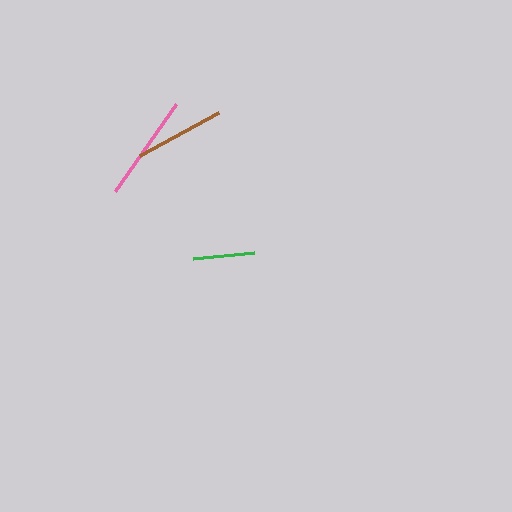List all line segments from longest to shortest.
From longest to shortest: pink, brown, green.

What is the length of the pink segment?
The pink segment is approximately 107 pixels long.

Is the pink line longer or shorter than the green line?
The pink line is longer than the green line.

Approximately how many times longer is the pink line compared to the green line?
The pink line is approximately 1.7 times the length of the green line.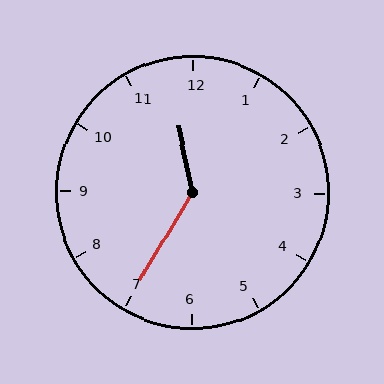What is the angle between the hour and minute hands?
Approximately 138 degrees.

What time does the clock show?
11:35.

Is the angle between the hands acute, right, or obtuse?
It is obtuse.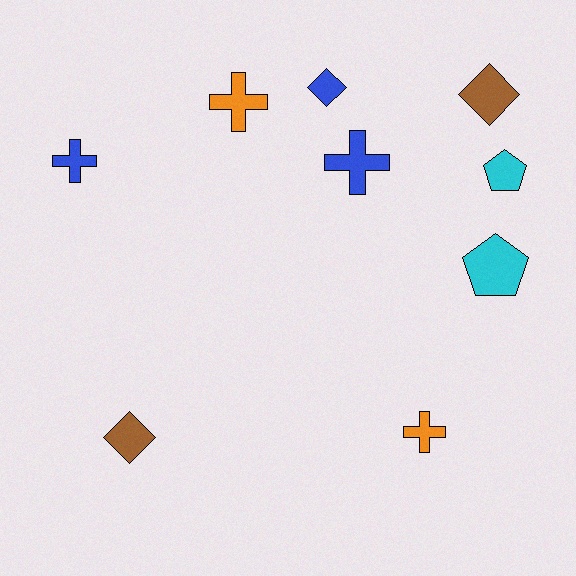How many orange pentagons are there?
There are no orange pentagons.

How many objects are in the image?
There are 9 objects.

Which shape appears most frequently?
Cross, with 4 objects.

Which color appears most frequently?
Blue, with 3 objects.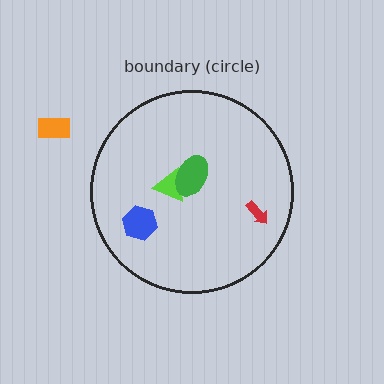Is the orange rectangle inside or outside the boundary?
Outside.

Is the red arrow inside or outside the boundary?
Inside.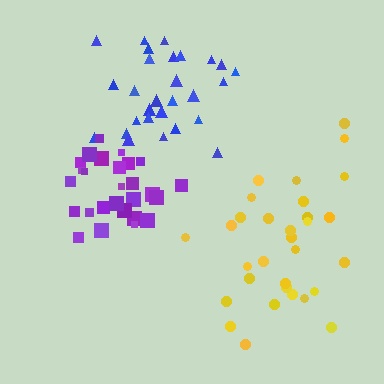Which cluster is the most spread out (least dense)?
Yellow.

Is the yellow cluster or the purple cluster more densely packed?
Purple.